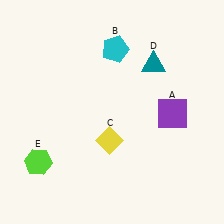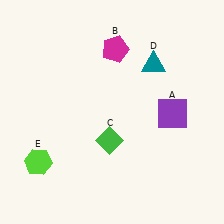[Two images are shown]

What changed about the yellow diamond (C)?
In Image 1, C is yellow. In Image 2, it changed to green.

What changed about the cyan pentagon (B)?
In Image 1, B is cyan. In Image 2, it changed to magenta.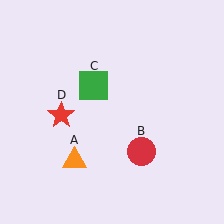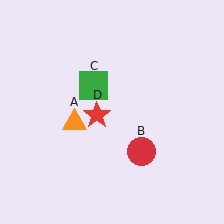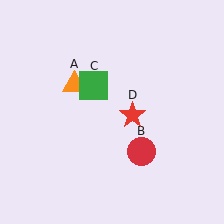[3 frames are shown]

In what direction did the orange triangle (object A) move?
The orange triangle (object A) moved up.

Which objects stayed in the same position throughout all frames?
Red circle (object B) and green square (object C) remained stationary.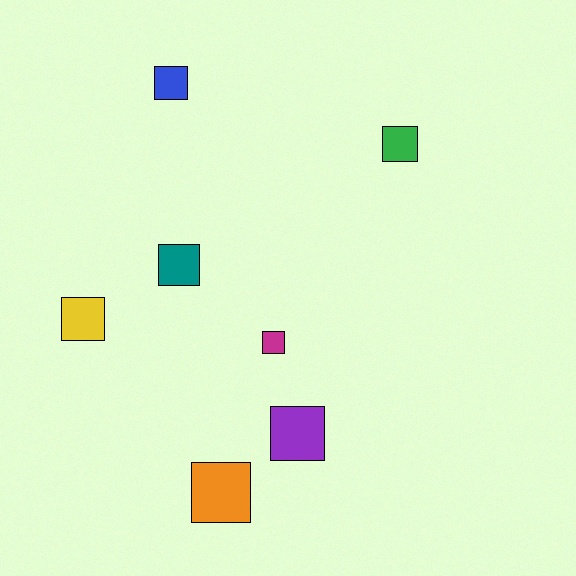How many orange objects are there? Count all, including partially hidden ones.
There is 1 orange object.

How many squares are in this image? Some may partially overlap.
There are 7 squares.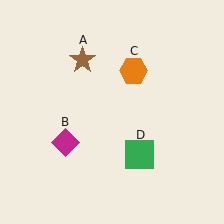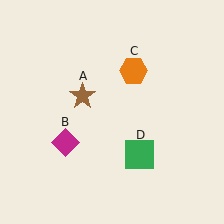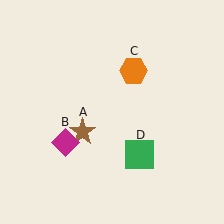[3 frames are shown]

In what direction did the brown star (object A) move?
The brown star (object A) moved down.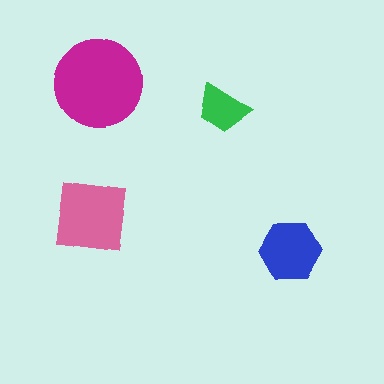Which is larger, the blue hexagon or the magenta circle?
The magenta circle.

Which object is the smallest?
The green trapezoid.